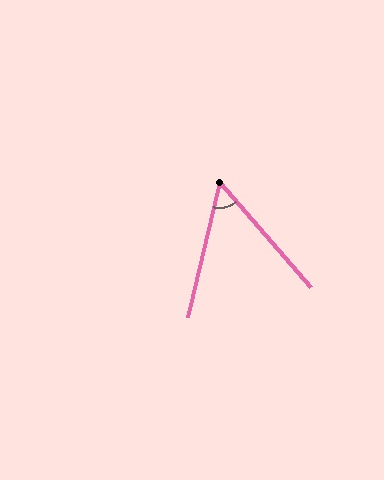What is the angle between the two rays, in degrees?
Approximately 54 degrees.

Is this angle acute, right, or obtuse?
It is acute.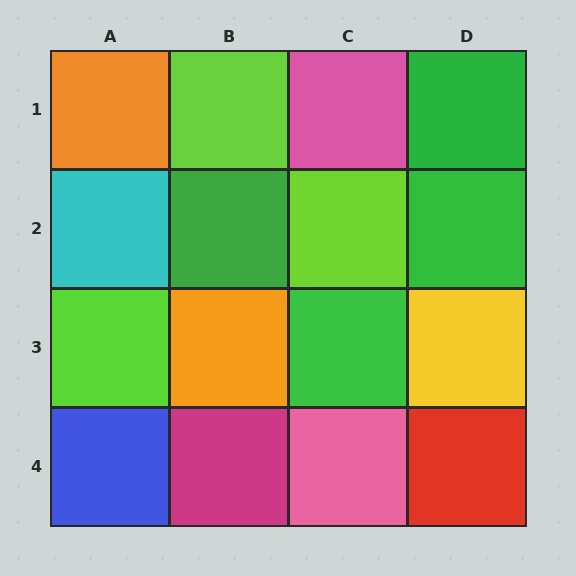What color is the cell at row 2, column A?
Cyan.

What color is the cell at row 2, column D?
Green.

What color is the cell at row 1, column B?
Lime.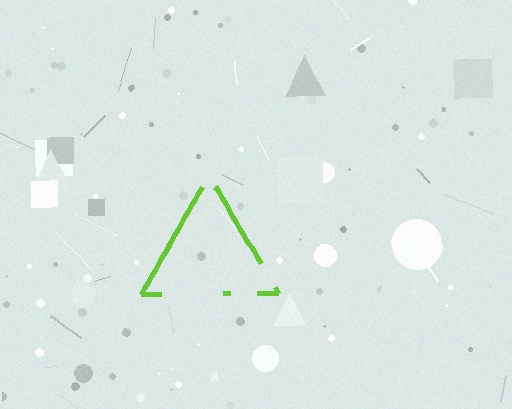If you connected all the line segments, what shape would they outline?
They would outline a triangle.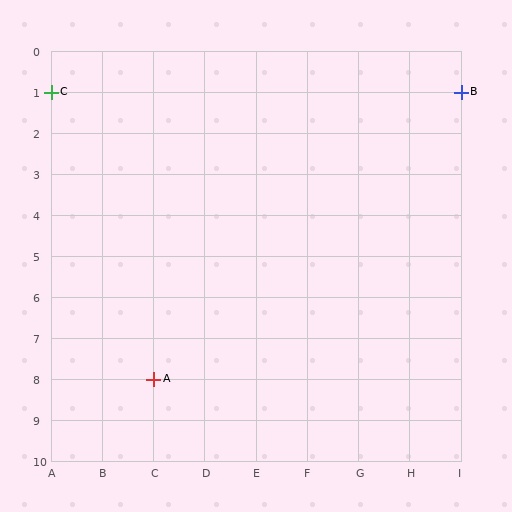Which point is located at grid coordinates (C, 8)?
Point A is at (C, 8).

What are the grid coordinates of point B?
Point B is at grid coordinates (I, 1).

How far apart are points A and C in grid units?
Points A and C are 2 columns and 7 rows apart (about 7.3 grid units diagonally).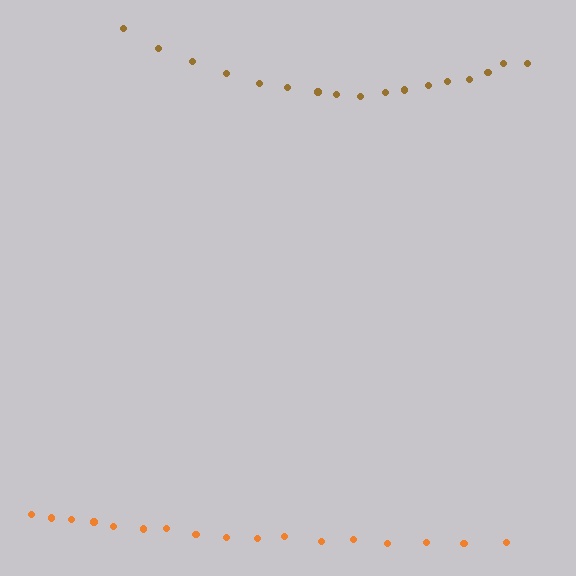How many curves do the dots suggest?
There are 2 distinct paths.